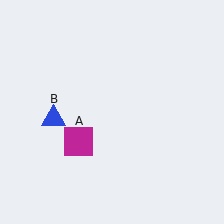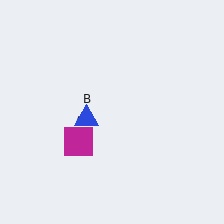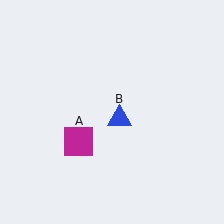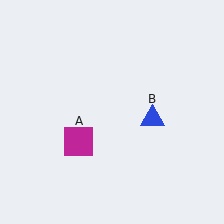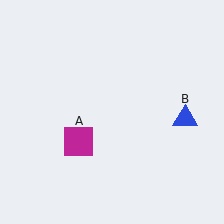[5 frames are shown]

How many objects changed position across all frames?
1 object changed position: blue triangle (object B).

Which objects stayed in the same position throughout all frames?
Magenta square (object A) remained stationary.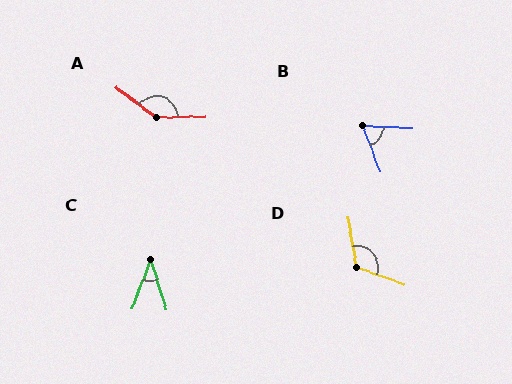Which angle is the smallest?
C, at approximately 37 degrees.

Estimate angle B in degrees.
Approximately 66 degrees.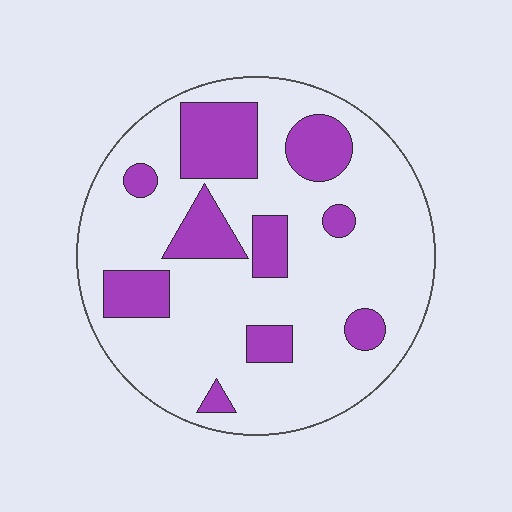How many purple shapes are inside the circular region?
10.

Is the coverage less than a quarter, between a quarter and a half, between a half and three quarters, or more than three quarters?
Less than a quarter.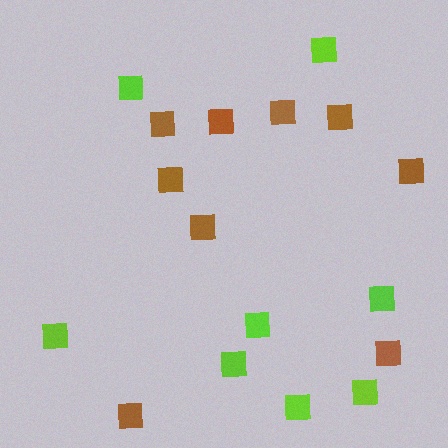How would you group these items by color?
There are 2 groups: one group of lime squares (8) and one group of brown squares (9).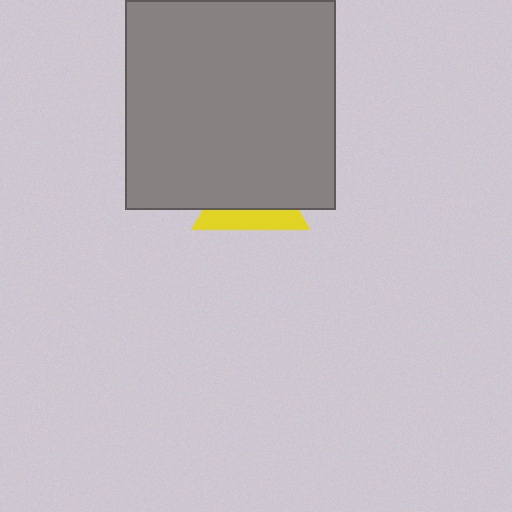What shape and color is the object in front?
The object in front is a gray square.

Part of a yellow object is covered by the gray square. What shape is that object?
It is a triangle.